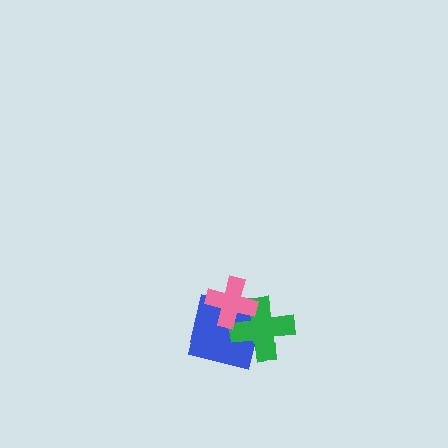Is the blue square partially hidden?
Yes, it is partially covered by another shape.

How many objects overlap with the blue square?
2 objects overlap with the blue square.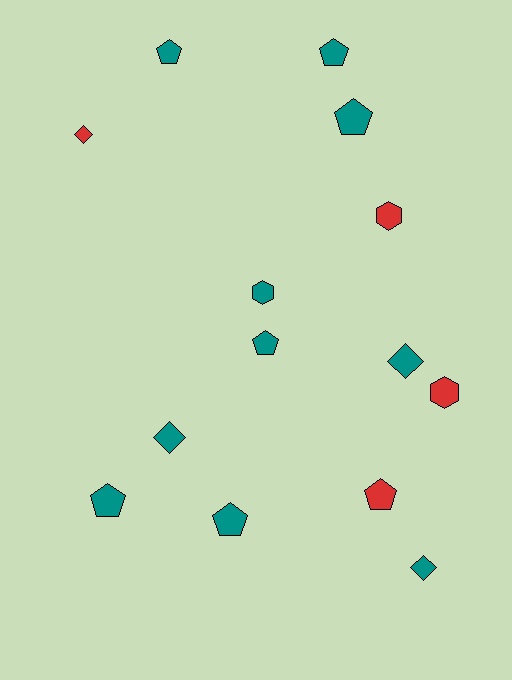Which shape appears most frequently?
Pentagon, with 7 objects.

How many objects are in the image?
There are 14 objects.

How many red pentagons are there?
There is 1 red pentagon.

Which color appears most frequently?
Teal, with 10 objects.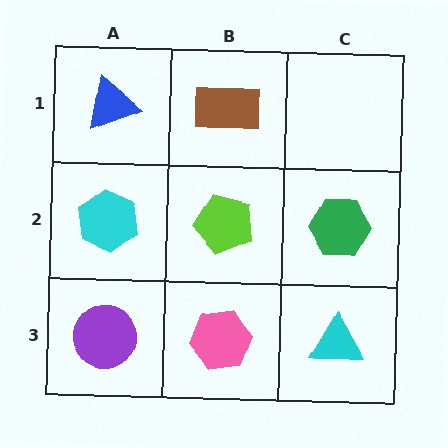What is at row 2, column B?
A lime pentagon.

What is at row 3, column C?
A cyan triangle.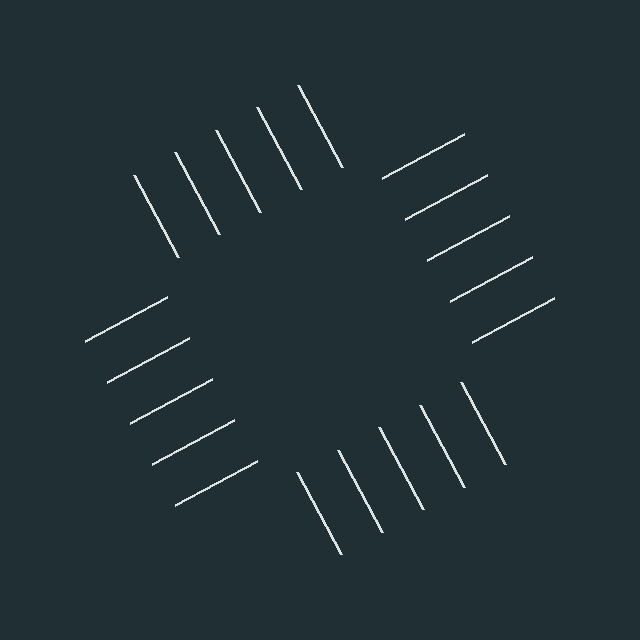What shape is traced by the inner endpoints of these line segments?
An illusory square — the line segments terminate on its edges but no continuous stroke is drawn.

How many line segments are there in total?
20 — 5 along each of the 4 edges.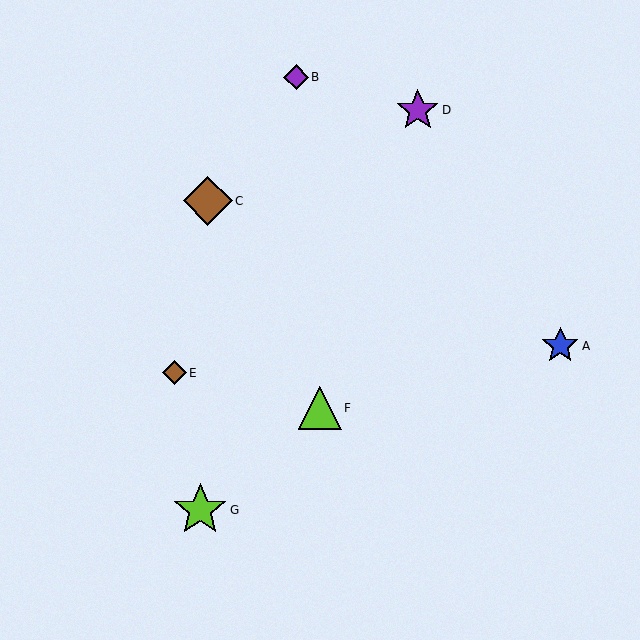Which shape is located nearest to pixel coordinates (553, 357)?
The blue star (labeled A) at (560, 346) is nearest to that location.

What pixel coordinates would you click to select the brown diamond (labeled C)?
Click at (208, 201) to select the brown diamond C.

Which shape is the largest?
The lime star (labeled G) is the largest.